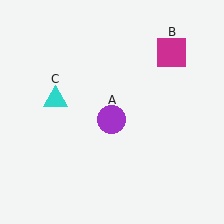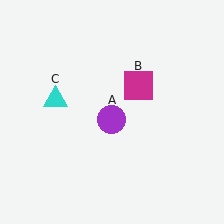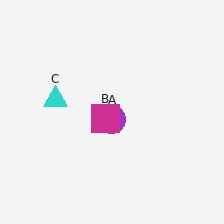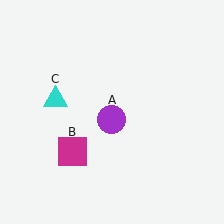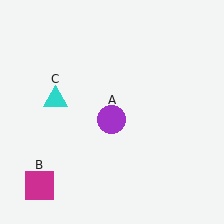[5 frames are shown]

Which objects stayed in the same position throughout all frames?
Purple circle (object A) and cyan triangle (object C) remained stationary.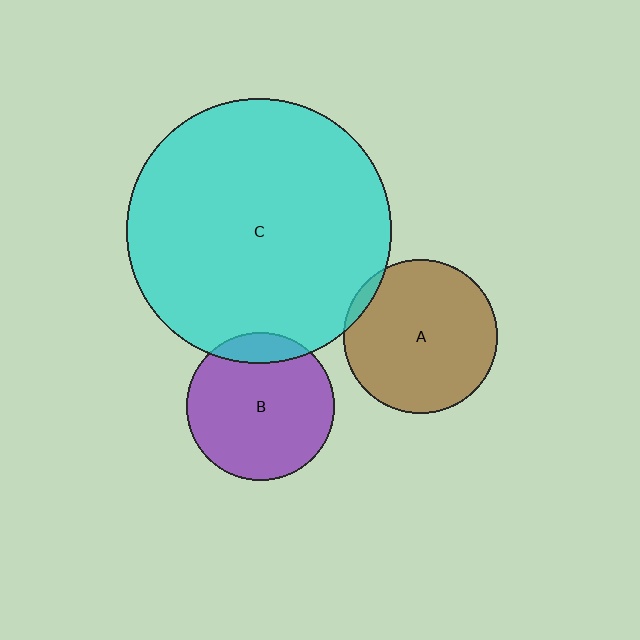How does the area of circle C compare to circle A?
Approximately 3.0 times.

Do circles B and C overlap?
Yes.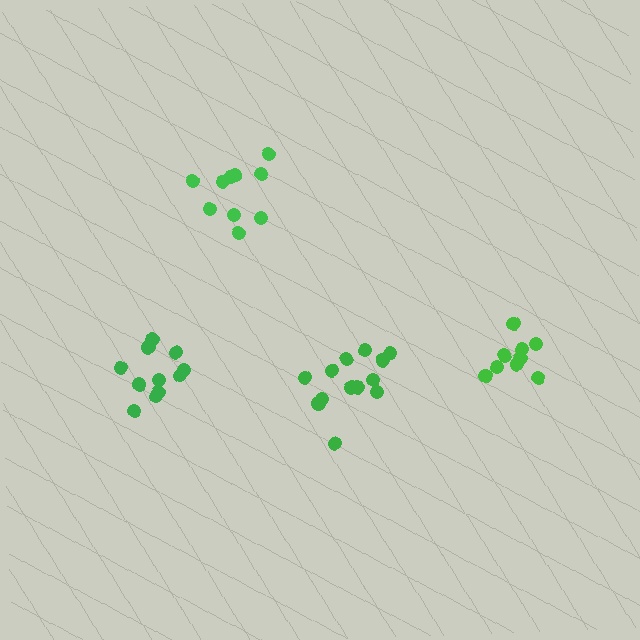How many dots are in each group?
Group 1: 11 dots, Group 2: 14 dots, Group 3: 10 dots, Group 4: 9 dots (44 total).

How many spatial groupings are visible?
There are 4 spatial groupings.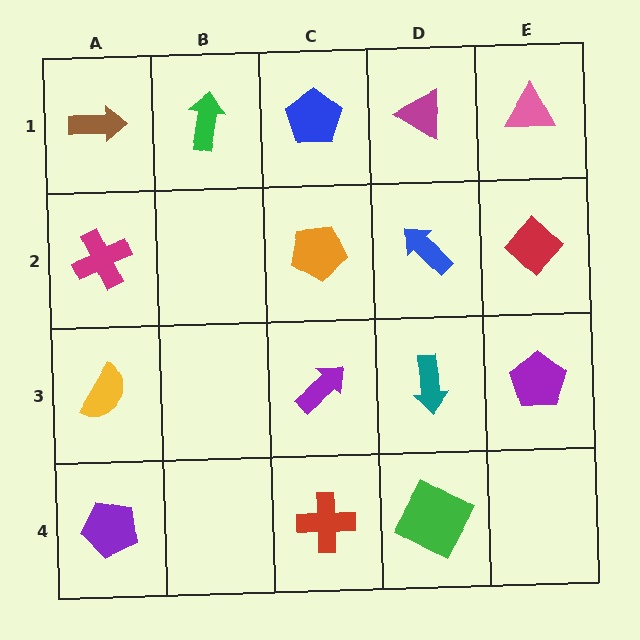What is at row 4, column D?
A green square.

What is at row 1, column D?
A magenta triangle.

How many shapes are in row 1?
5 shapes.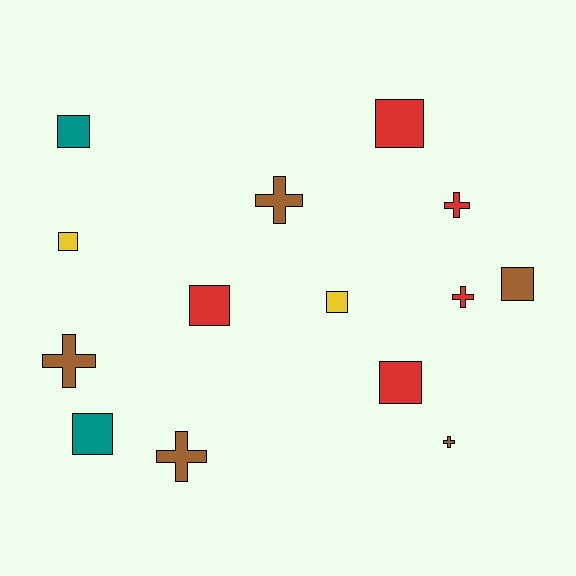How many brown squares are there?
There is 1 brown square.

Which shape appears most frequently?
Square, with 8 objects.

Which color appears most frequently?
Red, with 5 objects.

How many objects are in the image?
There are 14 objects.